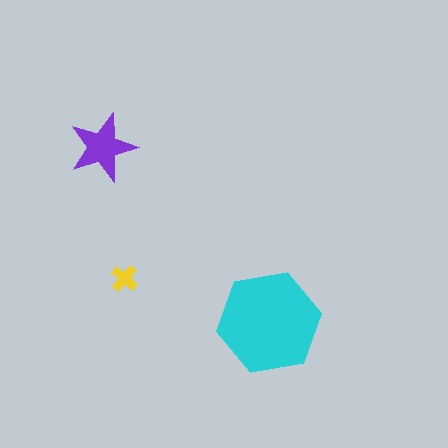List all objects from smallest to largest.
The yellow cross, the purple star, the cyan hexagon.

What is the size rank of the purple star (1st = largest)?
2nd.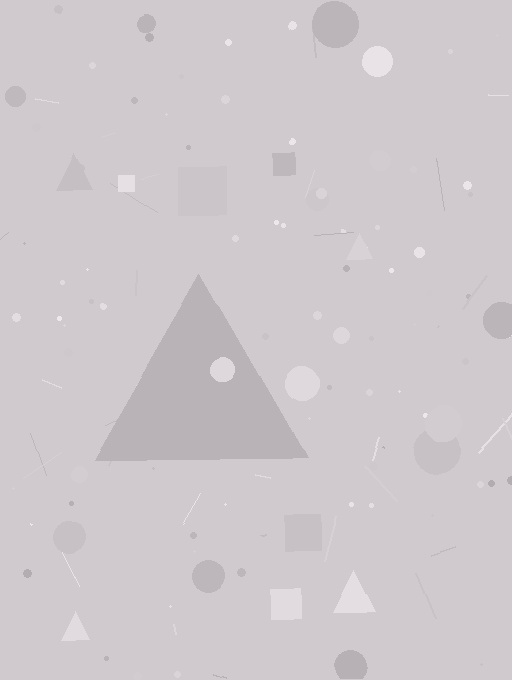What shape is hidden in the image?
A triangle is hidden in the image.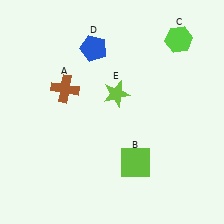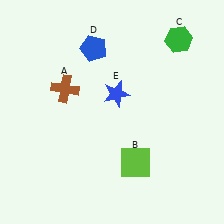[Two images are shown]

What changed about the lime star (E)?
In Image 1, E is lime. In Image 2, it changed to blue.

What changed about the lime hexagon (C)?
In Image 1, C is lime. In Image 2, it changed to green.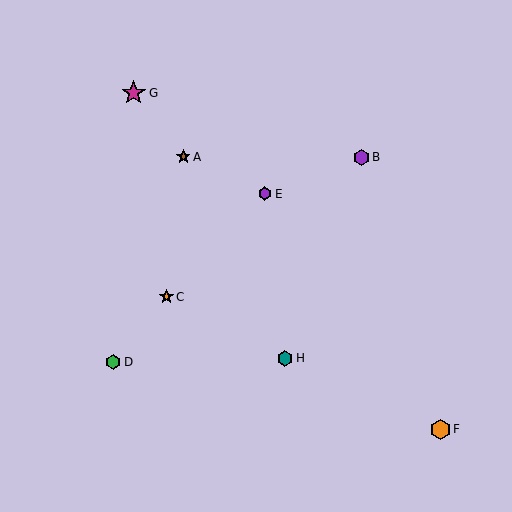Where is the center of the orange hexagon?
The center of the orange hexagon is at (440, 429).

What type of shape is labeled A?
Shape A is a brown star.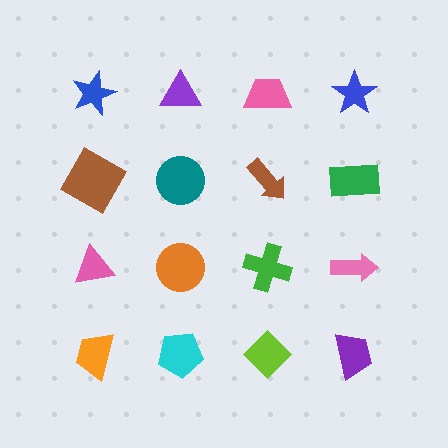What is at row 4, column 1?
An orange trapezoid.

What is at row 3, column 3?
A green cross.